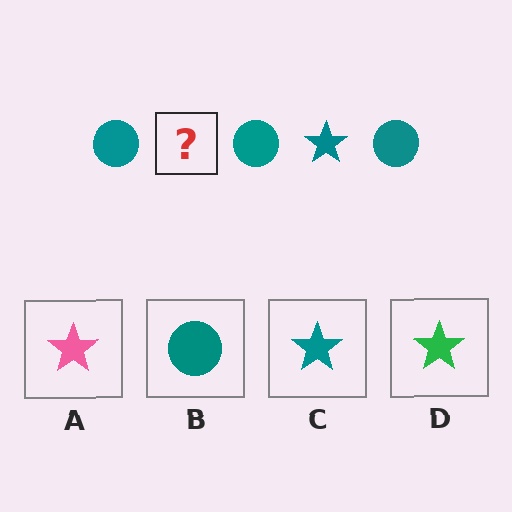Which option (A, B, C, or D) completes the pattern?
C.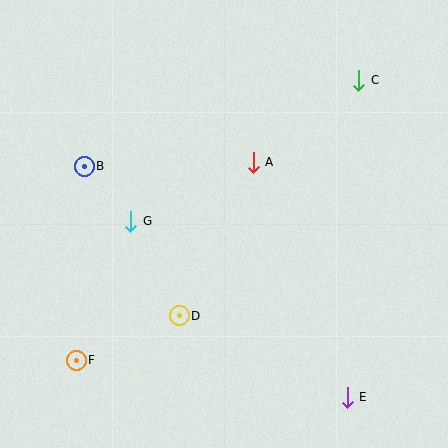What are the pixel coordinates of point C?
Point C is at (359, 80).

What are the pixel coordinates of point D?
Point D is at (179, 316).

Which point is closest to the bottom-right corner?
Point E is closest to the bottom-right corner.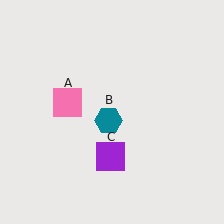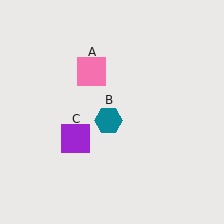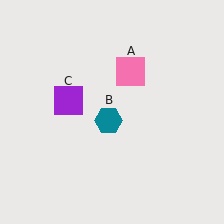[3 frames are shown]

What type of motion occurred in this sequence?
The pink square (object A), purple square (object C) rotated clockwise around the center of the scene.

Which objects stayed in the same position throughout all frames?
Teal hexagon (object B) remained stationary.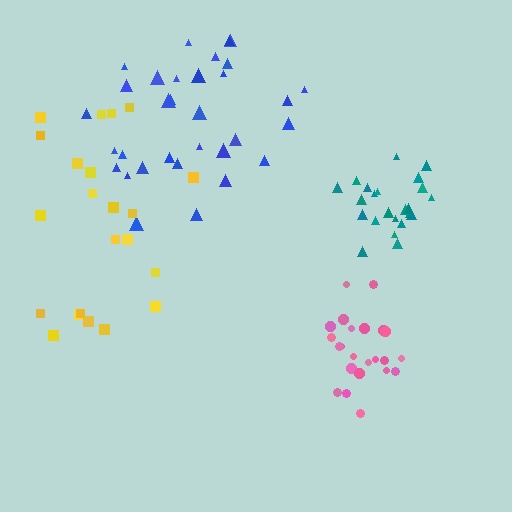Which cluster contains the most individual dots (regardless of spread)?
Blue (32).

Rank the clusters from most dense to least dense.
teal, pink, blue, yellow.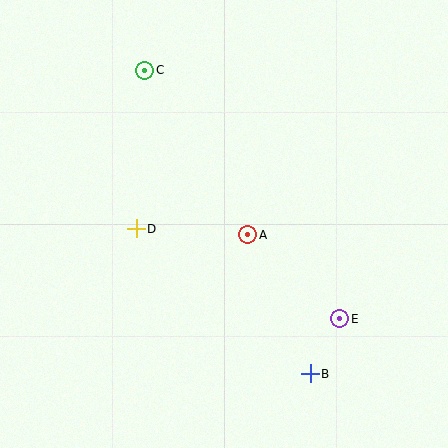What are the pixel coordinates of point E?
Point E is at (340, 319).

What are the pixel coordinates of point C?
Point C is at (145, 70).